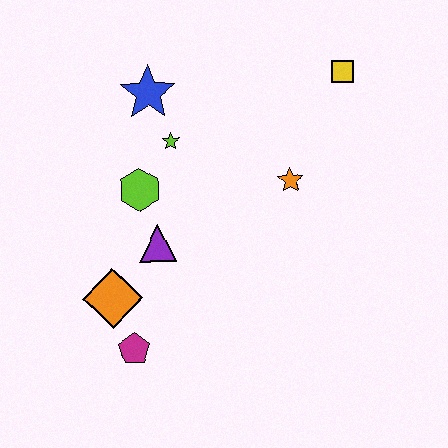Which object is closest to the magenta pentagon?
The orange diamond is closest to the magenta pentagon.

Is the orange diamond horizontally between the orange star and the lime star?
No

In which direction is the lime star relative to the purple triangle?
The lime star is above the purple triangle.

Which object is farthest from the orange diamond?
The yellow square is farthest from the orange diamond.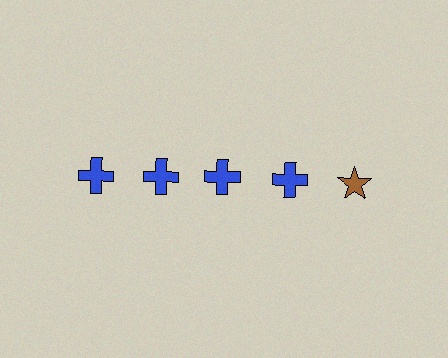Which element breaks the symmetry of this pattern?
The brown star in the top row, rightmost column breaks the symmetry. All other shapes are blue crosses.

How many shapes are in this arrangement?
There are 5 shapes arranged in a grid pattern.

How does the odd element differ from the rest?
It differs in both color (brown instead of blue) and shape (star instead of cross).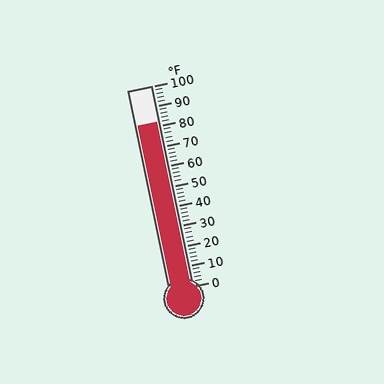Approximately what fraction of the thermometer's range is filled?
The thermometer is filled to approximately 80% of its range.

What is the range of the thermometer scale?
The thermometer scale ranges from 0°F to 100°F.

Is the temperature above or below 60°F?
The temperature is above 60°F.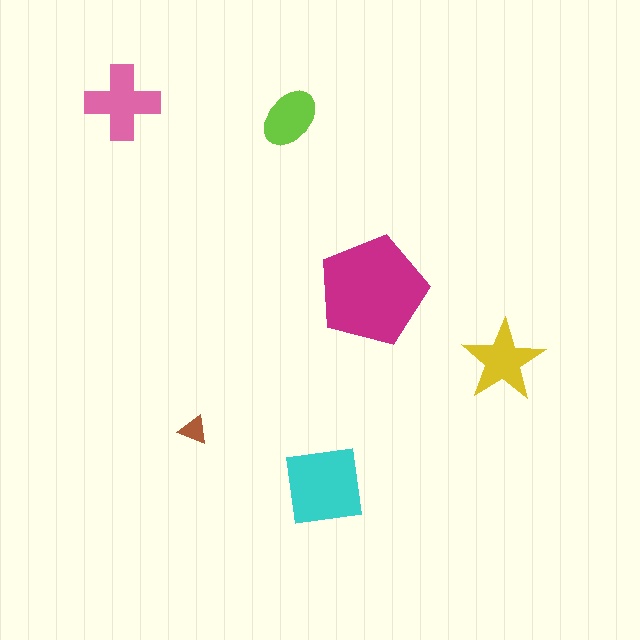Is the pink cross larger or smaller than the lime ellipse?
Larger.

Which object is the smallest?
The brown triangle.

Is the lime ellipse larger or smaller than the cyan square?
Smaller.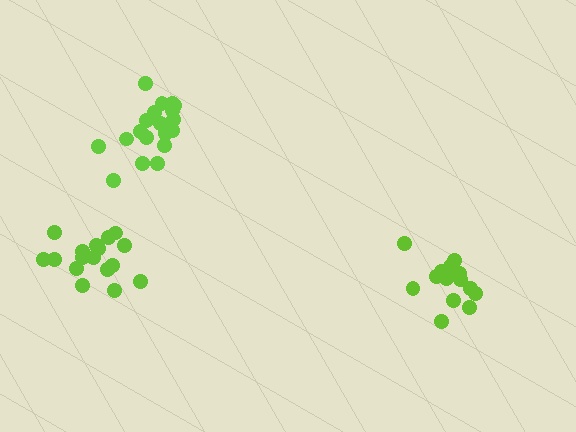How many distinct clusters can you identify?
There are 3 distinct clusters.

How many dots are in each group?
Group 1: 17 dots, Group 2: 19 dots, Group 3: 15 dots (51 total).